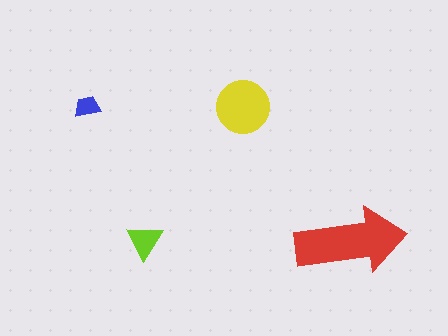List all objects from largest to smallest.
The red arrow, the yellow circle, the lime triangle, the blue trapezoid.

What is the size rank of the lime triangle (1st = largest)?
3rd.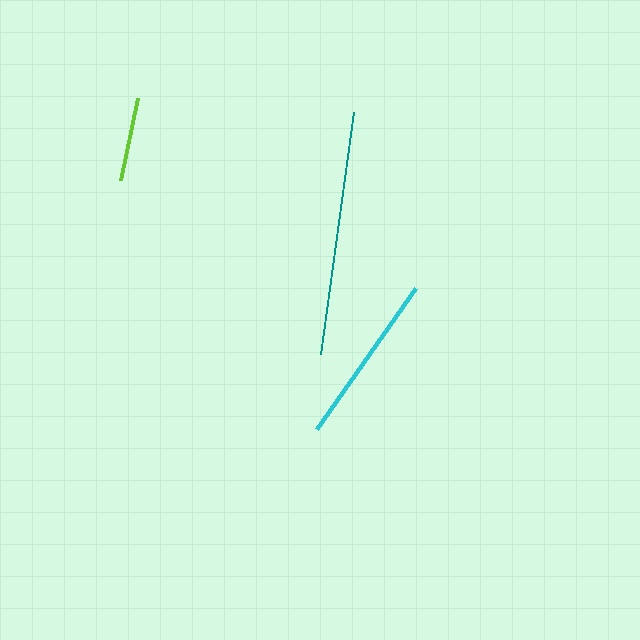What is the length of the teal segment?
The teal segment is approximately 244 pixels long.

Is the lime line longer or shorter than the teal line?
The teal line is longer than the lime line.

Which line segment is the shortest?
The lime line is the shortest at approximately 84 pixels.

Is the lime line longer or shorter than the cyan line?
The cyan line is longer than the lime line.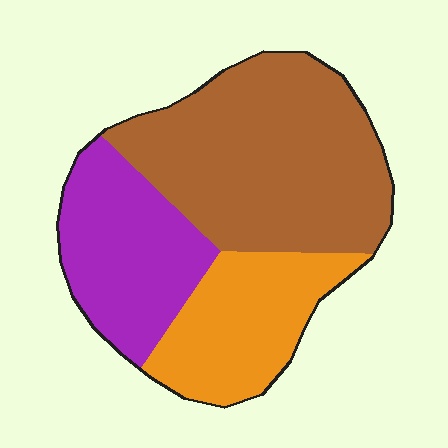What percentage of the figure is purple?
Purple covers 27% of the figure.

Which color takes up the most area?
Brown, at roughly 50%.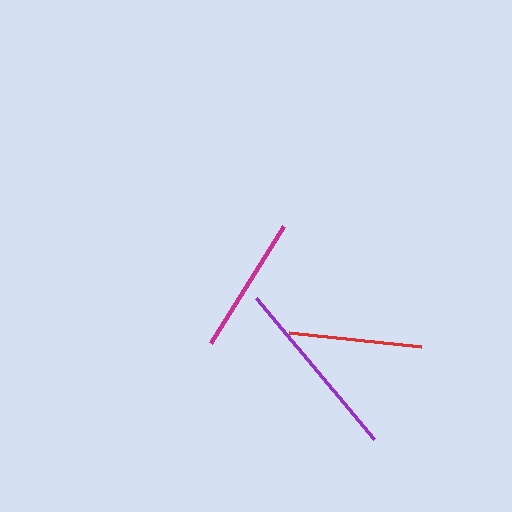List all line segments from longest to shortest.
From longest to shortest: purple, magenta, red.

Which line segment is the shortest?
The red line is the shortest at approximately 133 pixels.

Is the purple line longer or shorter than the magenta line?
The purple line is longer than the magenta line.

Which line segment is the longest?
The purple line is the longest at approximately 184 pixels.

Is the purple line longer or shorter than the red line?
The purple line is longer than the red line.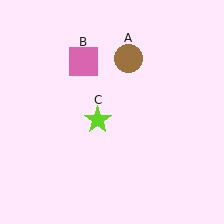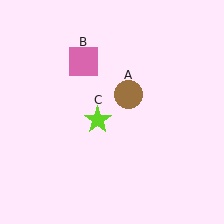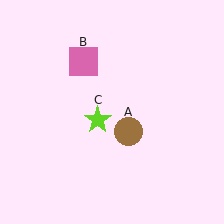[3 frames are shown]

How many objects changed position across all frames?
1 object changed position: brown circle (object A).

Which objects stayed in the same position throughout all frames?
Pink square (object B) and lime star (object C) remained stationary.